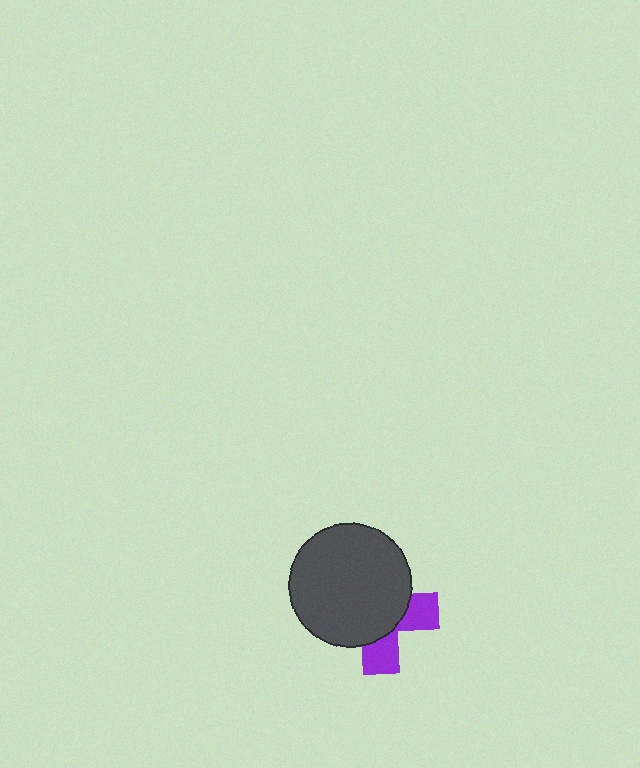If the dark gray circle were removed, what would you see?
You would see the complete purple cross.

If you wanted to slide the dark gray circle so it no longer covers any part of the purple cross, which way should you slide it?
Slide it toward the upper-left — that is the most direct way to separate the two shapes.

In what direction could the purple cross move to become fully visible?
The purple cross could move toward the lower-right. That would shift it out from behind the dark gray circle entirely.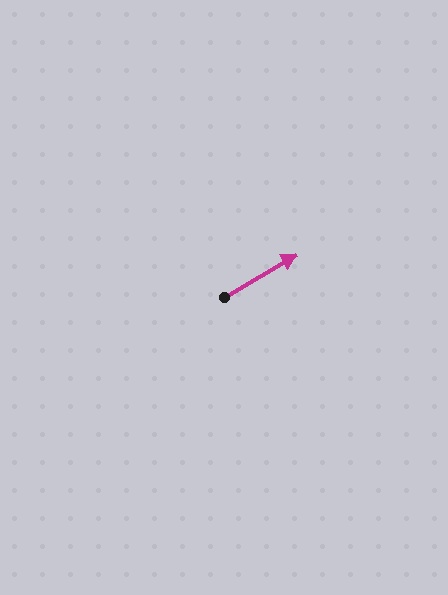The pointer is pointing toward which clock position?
Roughly 2 o'clock.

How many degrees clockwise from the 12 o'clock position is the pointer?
Approximately 59 degrees.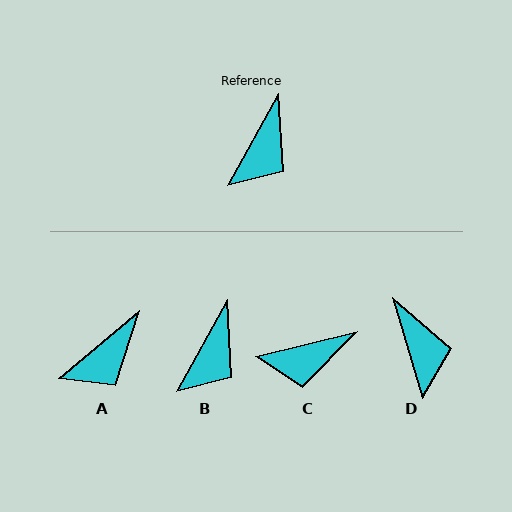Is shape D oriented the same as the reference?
No, it is off by about 46 degrees.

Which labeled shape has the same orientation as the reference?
B.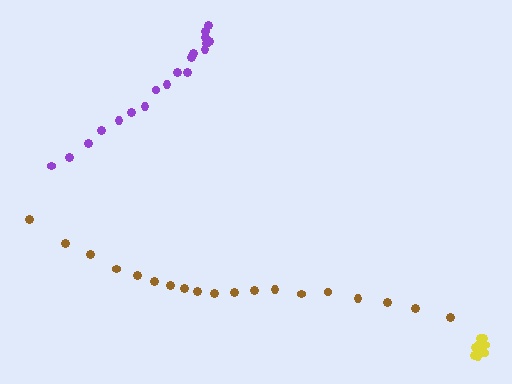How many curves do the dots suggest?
There are 3 distinct paths.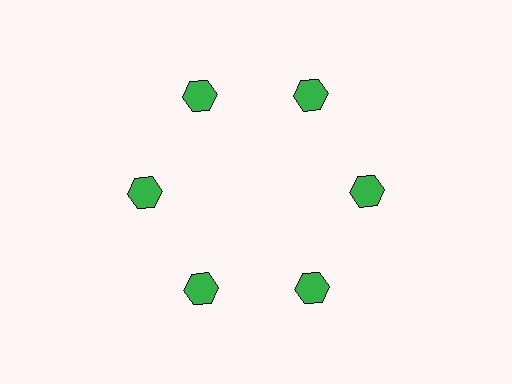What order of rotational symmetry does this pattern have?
This pattern has 6-fold rotational symmetry.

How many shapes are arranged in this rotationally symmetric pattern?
There are 6 shapes, arranged in 6 groups of 1.